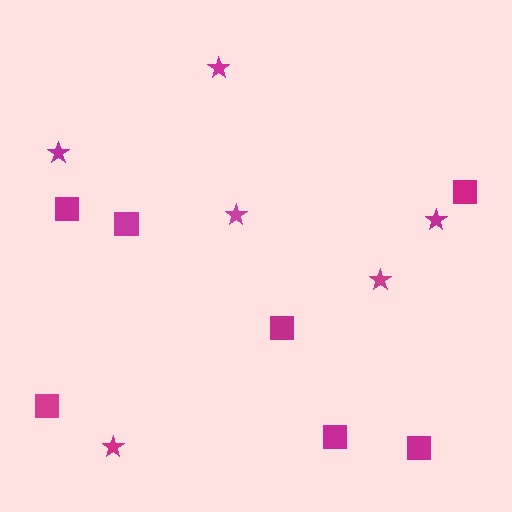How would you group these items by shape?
There are 2 groups: one group of squares (7) and one group of stars (6).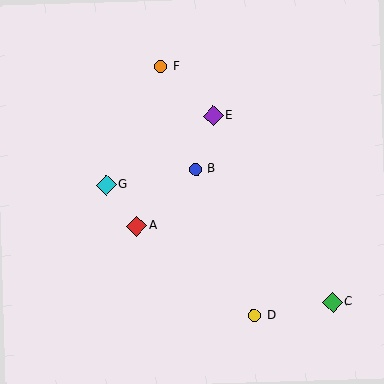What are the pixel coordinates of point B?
Point B is at (195, 169).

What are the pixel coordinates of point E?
Point E is at (213, 116).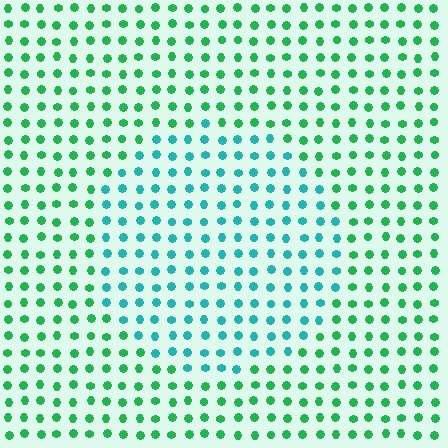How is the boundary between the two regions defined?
The boundary is defined purely by a slight shift in hue (about 38 degrees). Spacing, size, and orientation are identical on both sides.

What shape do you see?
I see a circle.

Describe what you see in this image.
The image is filled with small green elements in a uniform arrangement. A circle-shaped region is visible where the elements are tinted to a slightly different hue, forming a subtle color boundary.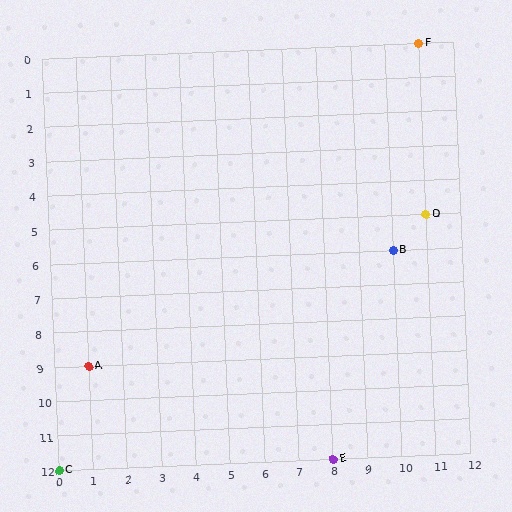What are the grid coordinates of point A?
Point A is at grid coordinates (1, 9).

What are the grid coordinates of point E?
Point E is at grid coordinates (8, 12).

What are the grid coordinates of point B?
Point B is at grid coordinates (10, 6).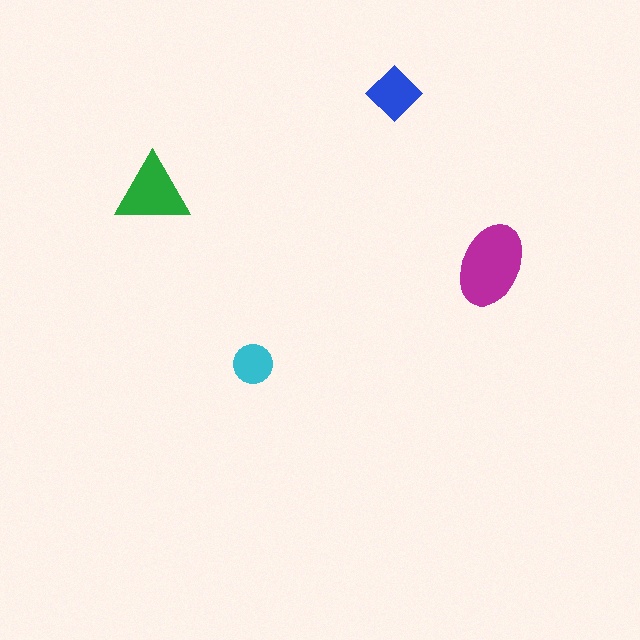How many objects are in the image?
There are 4 objects in the image.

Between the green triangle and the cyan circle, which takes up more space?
The green triangle.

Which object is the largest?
The magenta ellipse.